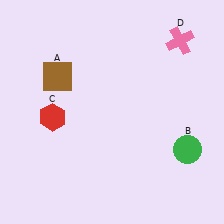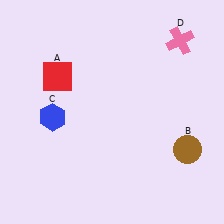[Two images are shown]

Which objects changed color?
A changed from brown to red. B changed from green to brown. C changed from red to blue.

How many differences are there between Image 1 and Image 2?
There are 3 differences between the two images.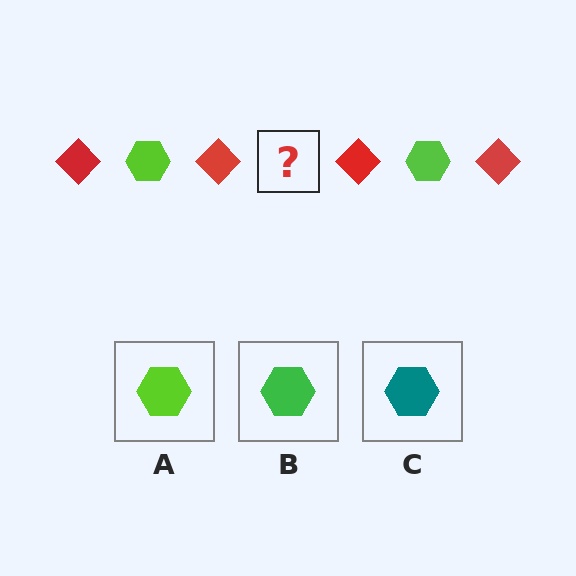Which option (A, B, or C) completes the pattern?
A.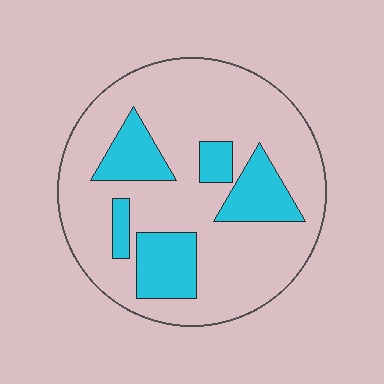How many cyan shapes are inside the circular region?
5.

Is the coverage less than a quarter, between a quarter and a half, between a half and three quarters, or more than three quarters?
Less than a quarter.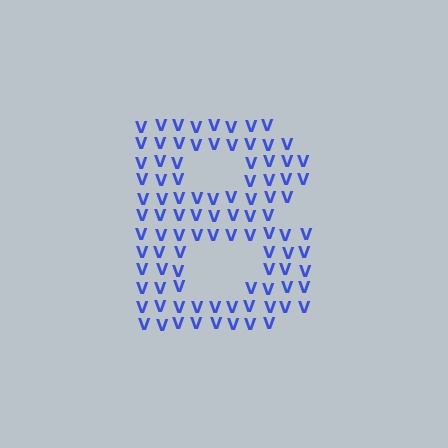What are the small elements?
The small elements are letter V's.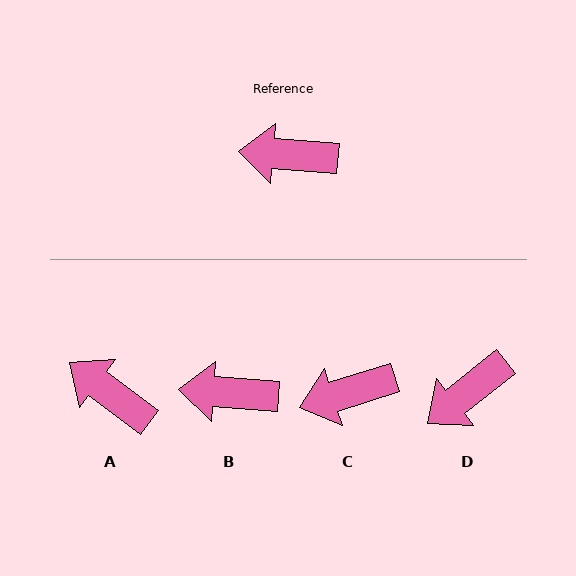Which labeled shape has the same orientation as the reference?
B.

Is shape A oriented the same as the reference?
No, it is off by about 32 degrees.